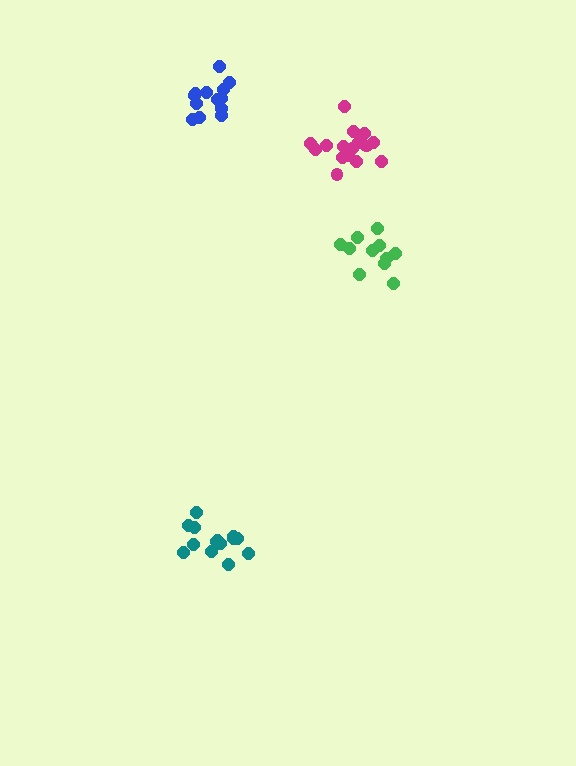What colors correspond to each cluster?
The clusters are colored: blue, magenta, green, teal.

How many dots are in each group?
Group 1: 14 dots, Group 2: 16 dots, Group 3: 11 dots, Group 4: 14 dots (55 total).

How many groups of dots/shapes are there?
There are 4 groups.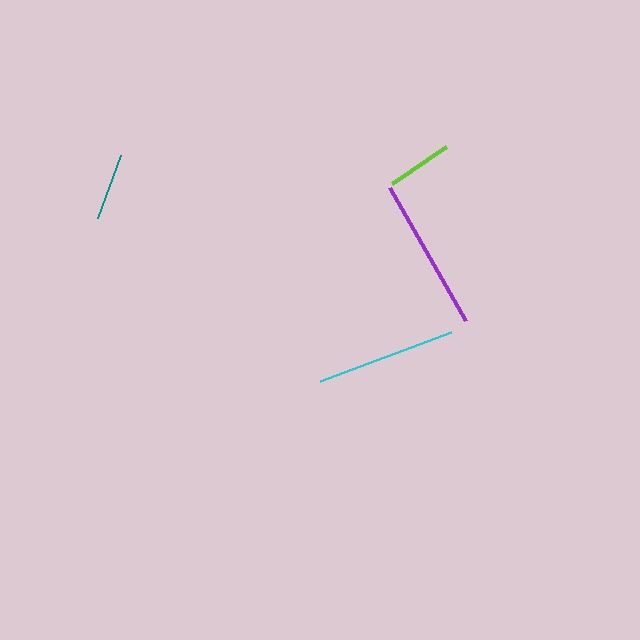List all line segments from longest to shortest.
From longest to shortest: purple, cyan, teal, lime.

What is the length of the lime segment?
The lime segment is approximately 66 pixels long.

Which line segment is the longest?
The purple line is the longest at approximately 154 pixels.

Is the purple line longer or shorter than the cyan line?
The purple line is longer than the cyan line.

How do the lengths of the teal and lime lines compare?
The teal and lime lines are approximately the same length.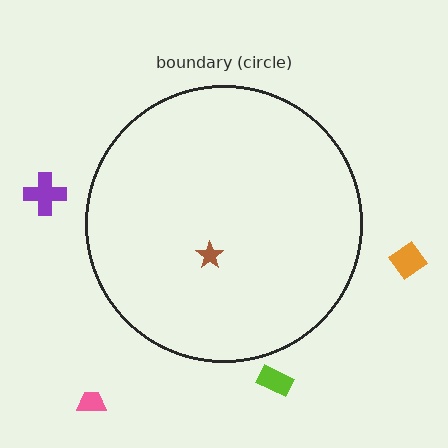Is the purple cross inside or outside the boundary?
Outside.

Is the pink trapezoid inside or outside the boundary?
Outside.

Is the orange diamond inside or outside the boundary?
Outside.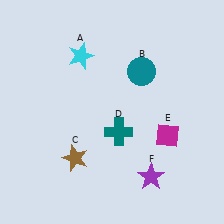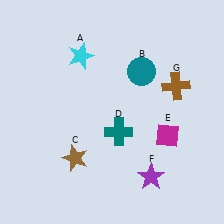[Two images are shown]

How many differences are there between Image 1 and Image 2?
There is 1 difference between the two images.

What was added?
A brown cross (G) was added in Image 2.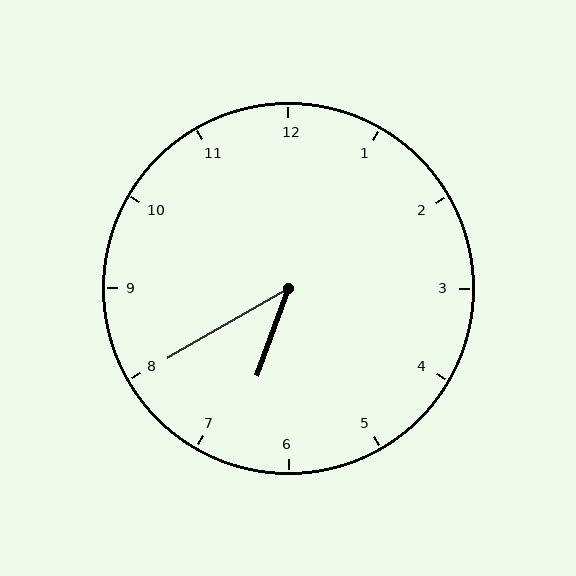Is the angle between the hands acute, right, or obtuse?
It is acute.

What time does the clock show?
6:40.